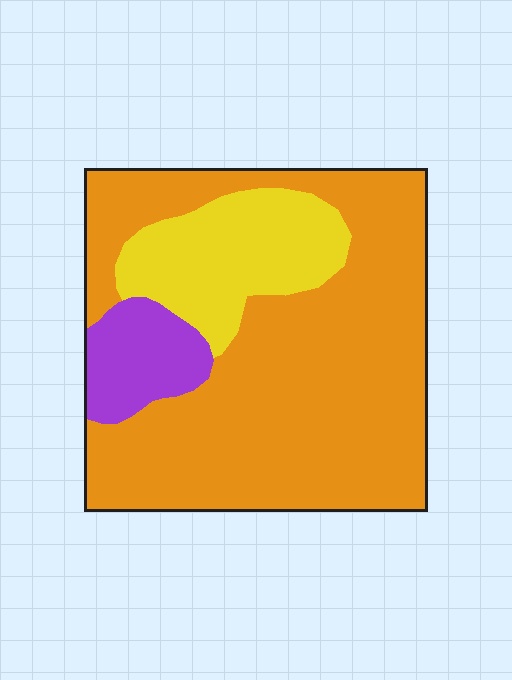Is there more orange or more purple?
Orange.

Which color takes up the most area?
Orange, at roughly 70%.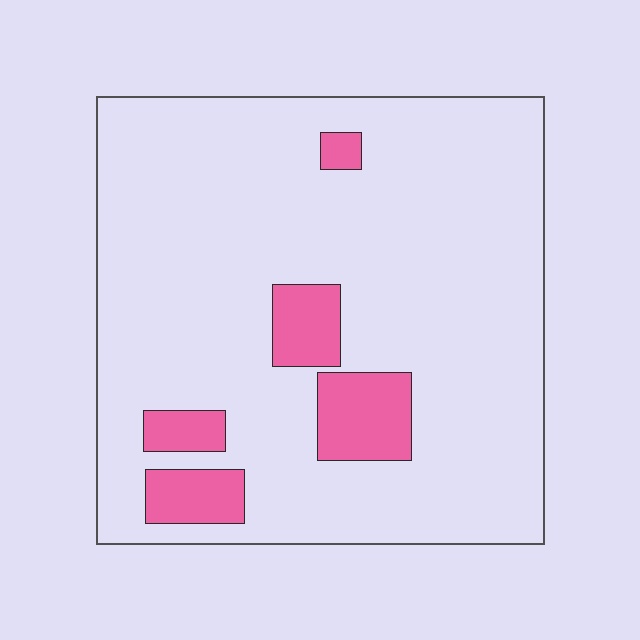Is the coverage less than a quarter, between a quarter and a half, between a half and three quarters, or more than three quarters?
Less than a quarter.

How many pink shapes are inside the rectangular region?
5.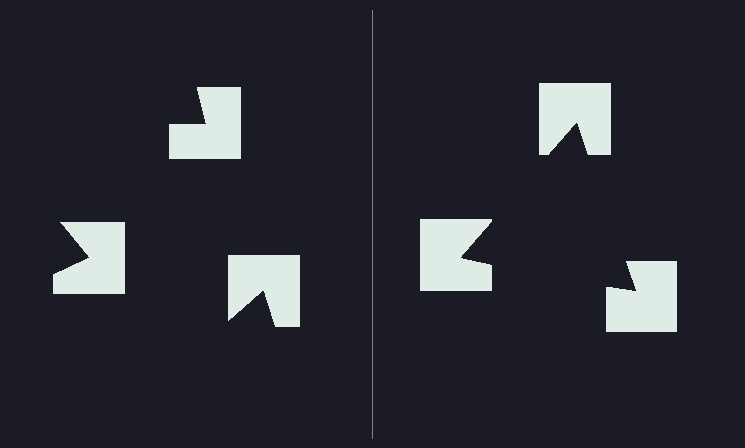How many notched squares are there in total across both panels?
6 — 3 on each side.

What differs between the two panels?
The notched squares are positioned identically on both sides; only the wedge orientations differ. On the right they align to a triangle; on the left they are misaligned.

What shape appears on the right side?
An illusory triangle.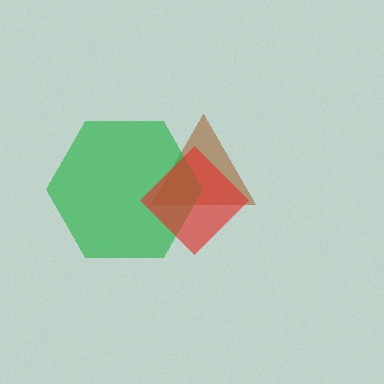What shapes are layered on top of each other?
The layered shapes are: a brown triangle, a green hexagon, a red diamond.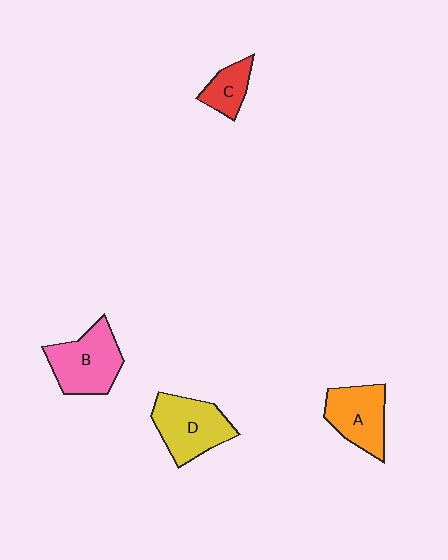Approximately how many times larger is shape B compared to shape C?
Approximately 2.0 times.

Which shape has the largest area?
Shape B (pink).